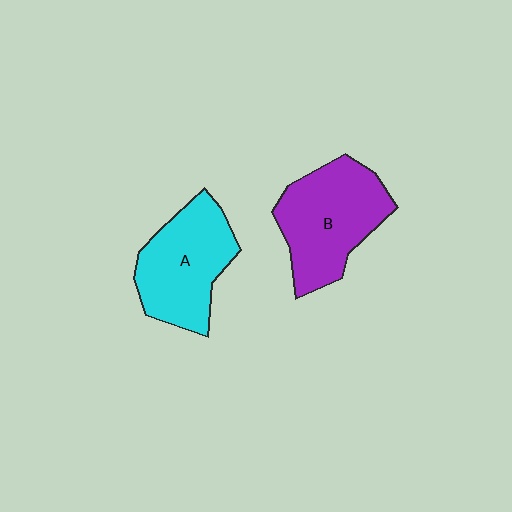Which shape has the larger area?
Shape B (purple).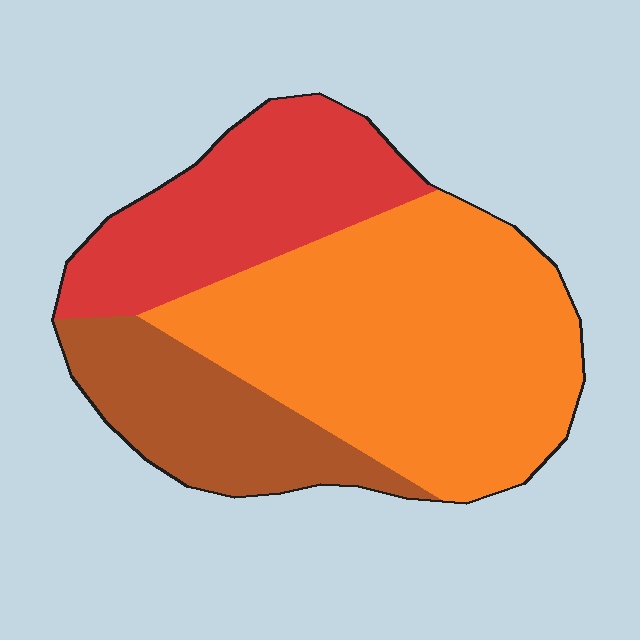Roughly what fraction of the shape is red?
Red covers 27% of the shape.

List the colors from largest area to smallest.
From largest to smallest: orange, red, brown.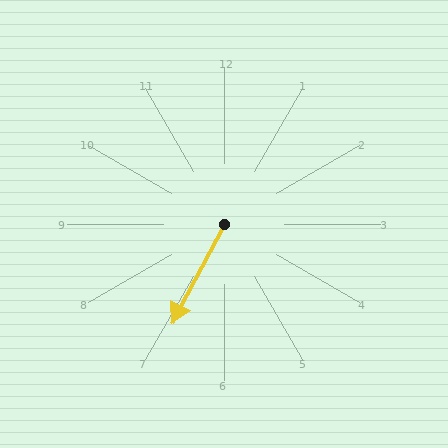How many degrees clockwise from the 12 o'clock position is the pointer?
Approximately 208 degrees.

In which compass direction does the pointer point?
Southwest.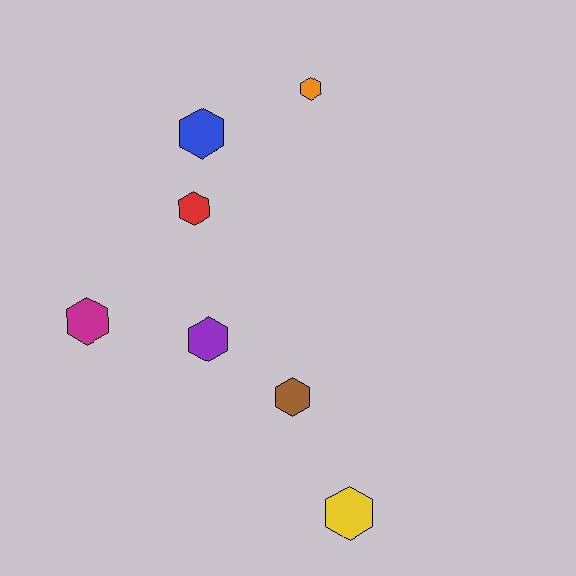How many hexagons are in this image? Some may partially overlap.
There are 7 hexagons.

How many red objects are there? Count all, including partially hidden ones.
There is 1 red object.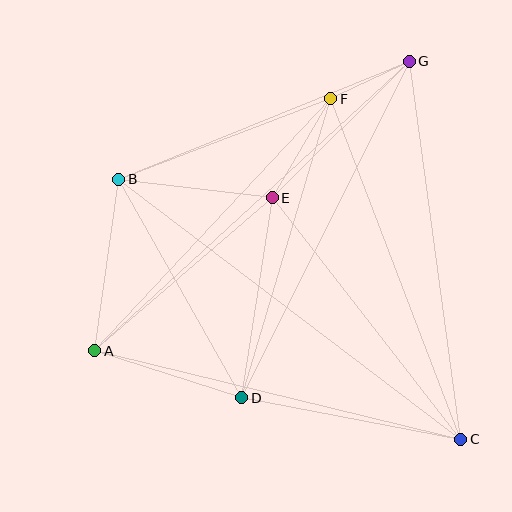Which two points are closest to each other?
Points F and G are closest to each other.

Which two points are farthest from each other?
Points B and C are farthest from each other.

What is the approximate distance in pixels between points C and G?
The distance between C and G is approximately 382 pixels.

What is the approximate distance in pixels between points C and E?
The distance between C and E is approximately 306 pixels.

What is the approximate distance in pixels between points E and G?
The distance between E and G is approximately 193 pixels.